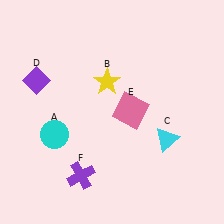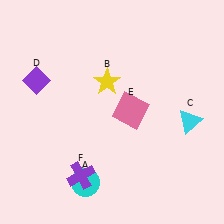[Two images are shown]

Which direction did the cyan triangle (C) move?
The cyan triangle (C) moved right.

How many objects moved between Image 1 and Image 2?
2 objects moved between the two images.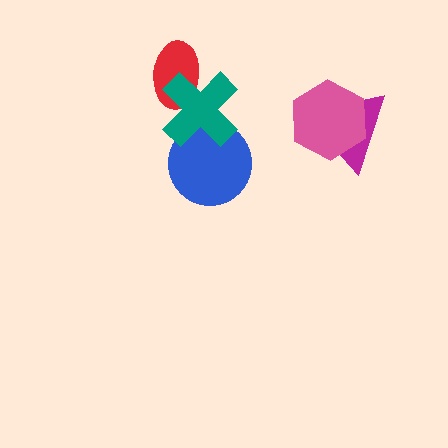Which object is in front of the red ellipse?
The teal cross is in front of the red ellipse.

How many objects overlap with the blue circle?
1 object overlaps with the blue circle.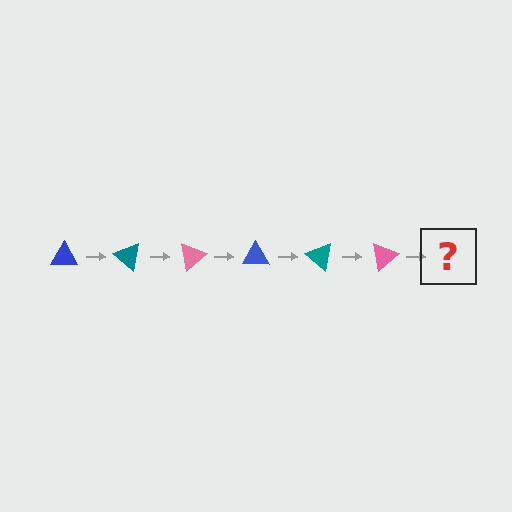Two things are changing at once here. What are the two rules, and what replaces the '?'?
The two rules are that it rotates 40 degrees each step and the color cycles through blue, teal, and pink. The '?' should be a blue triangle, rotated 240 degrees from the start.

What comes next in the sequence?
The next element should be a blue triangle, rotated 240 degrees from the start.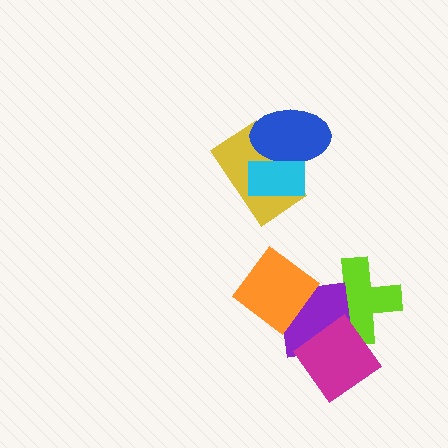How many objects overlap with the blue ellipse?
2 objects overlap with the blue ellipse.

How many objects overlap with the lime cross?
2 objects overlap with the lime cross.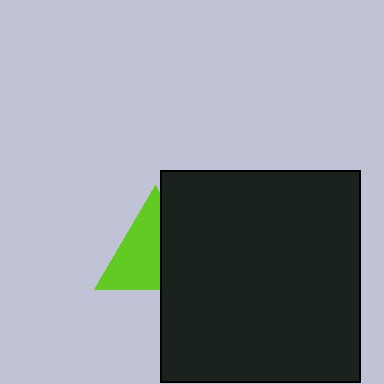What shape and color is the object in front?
The object in front is a black rectangle.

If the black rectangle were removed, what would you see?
You would see the complete lime triangle.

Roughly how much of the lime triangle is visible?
About half of it is visible (roughly 57%).